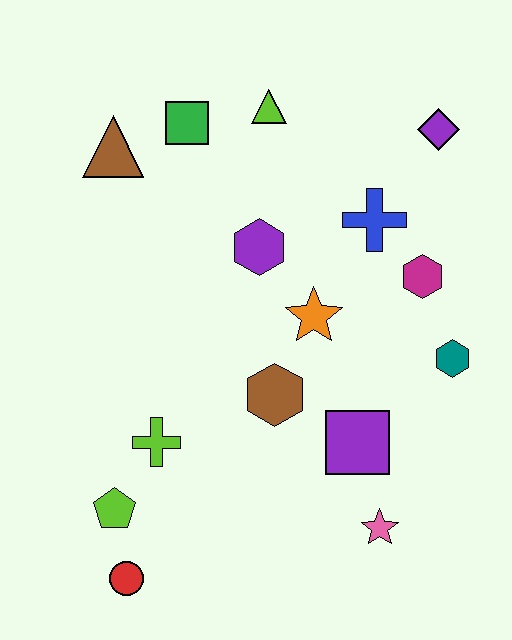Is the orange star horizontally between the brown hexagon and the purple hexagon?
No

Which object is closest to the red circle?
The lime pentagon is closest to the red circle.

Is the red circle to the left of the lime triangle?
Yes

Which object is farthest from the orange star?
The red circle is farthest from the orange star.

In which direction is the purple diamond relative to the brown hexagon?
The purple diamond is above the brown hexagon.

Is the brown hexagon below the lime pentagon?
No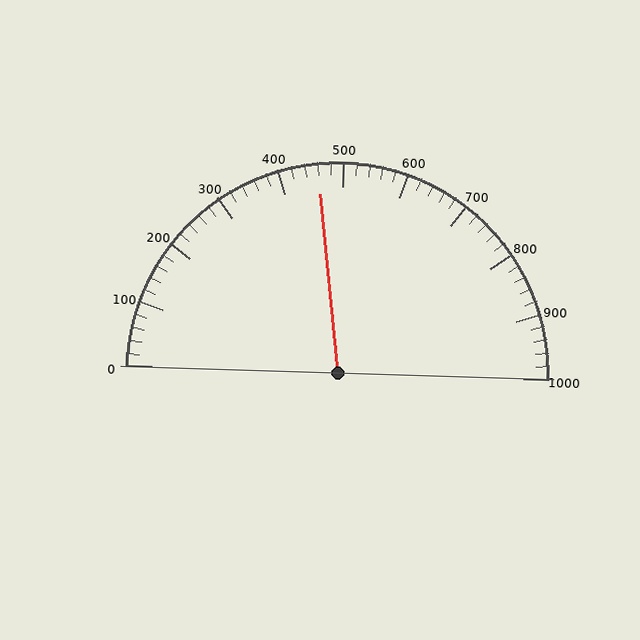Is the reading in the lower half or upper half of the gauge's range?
The reading is in the lower half of the range (0 to 1000).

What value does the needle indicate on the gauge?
The needle indicates approximately 460.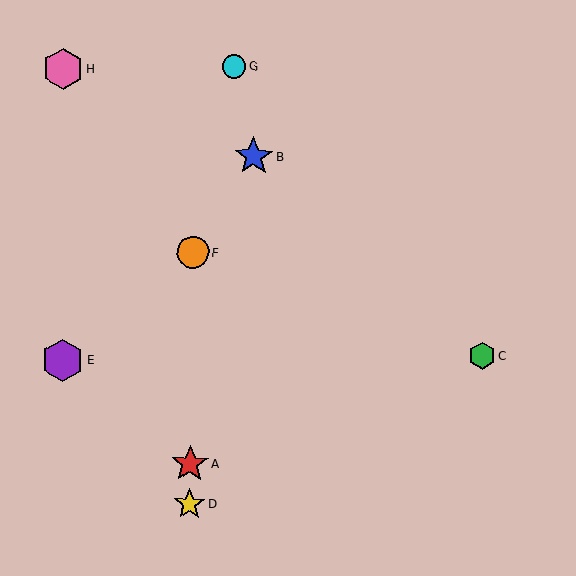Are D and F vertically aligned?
Yes, both are at x≈189.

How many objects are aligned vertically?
3 objects (A, D, F) are aligned vertically.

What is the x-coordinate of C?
Object C is at x≈482.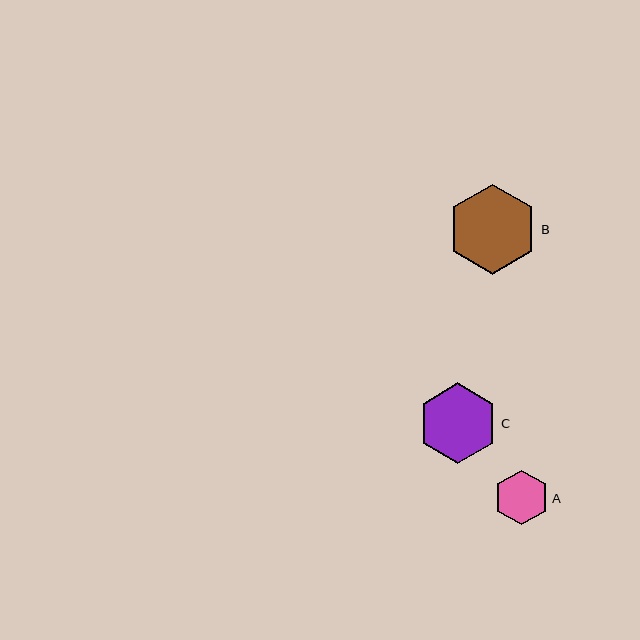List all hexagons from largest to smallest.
From largest to smallest: B, C, A.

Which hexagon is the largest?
Hexagon B is the largest with a size of approximately 90 pixels.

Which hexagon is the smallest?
Hexagon A is the smallest with a size of approximately 55 pixels.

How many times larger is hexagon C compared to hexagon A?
Hexagon C is approximately 1.5 times the size of hexagon A.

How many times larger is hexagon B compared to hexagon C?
Hexagon B is approximately 1.1 times the size of hexagon C.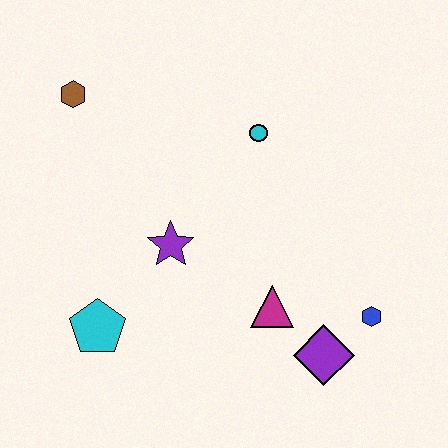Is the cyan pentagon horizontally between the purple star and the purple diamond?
No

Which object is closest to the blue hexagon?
The purple diamond is closest to the blue hexagon.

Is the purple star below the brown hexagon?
Yes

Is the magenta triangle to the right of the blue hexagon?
No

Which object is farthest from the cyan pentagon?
The blue hexagon is farthest from the cyan pentagon.